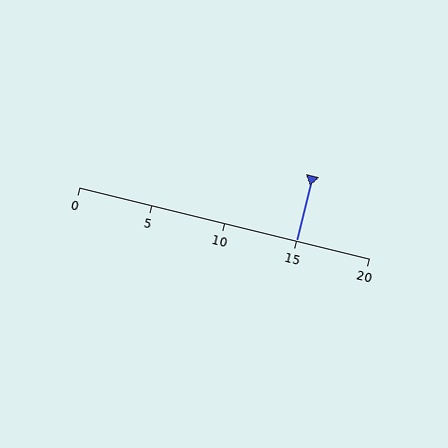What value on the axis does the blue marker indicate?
The marker indicates approximately 15.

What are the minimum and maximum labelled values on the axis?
The axis runs from 0 to 20.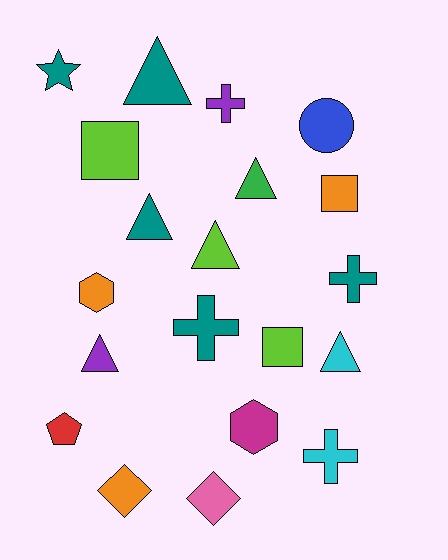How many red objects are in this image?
There is 1 red object.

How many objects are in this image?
There are 20 objects.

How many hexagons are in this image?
There are 2 hexagons.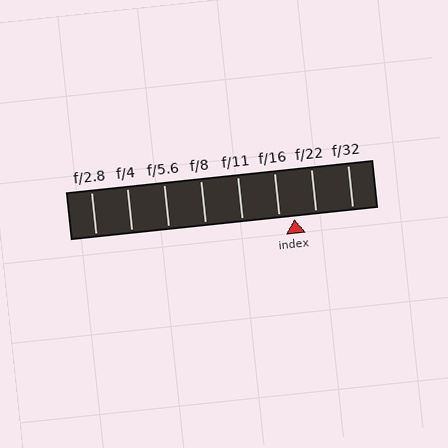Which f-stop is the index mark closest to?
The index mark is closest to f/16.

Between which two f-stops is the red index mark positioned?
The index mark is between f/16 and f/22.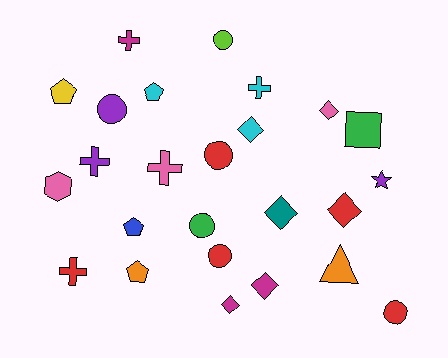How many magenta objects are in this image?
There are 3 magenta objects.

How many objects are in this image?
There are 25 objects.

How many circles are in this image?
There are 6 circles.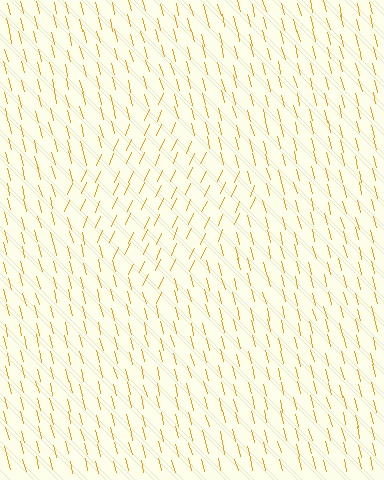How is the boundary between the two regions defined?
The boundary is defined purely by a change in line orientation (approximately 38 degrees difference). All lines are the same color and thickness.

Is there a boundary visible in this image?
Yes, there is a texture boundary formed by a change in line orientation.